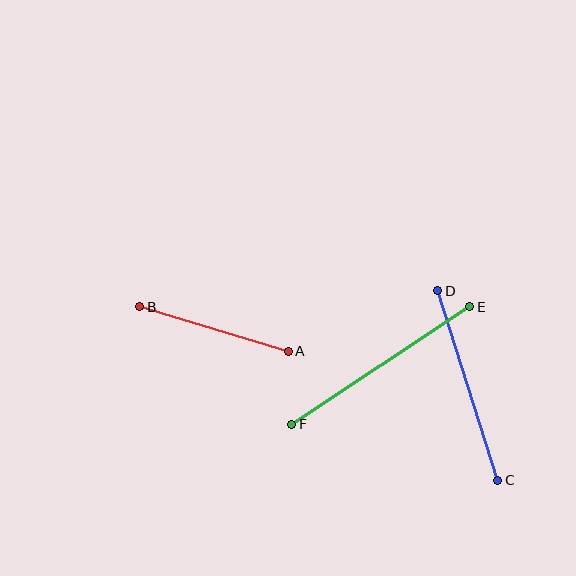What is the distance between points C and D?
The distance is approximately 199 pixels.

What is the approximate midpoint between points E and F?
The midpoint is at approximately (381, 365) pixels.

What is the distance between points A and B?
The distance is approximately 155 pixels.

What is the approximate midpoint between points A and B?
The midpoint is at approximately (214, 329) pixels.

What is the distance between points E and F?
The distance is approximately 213 pixels.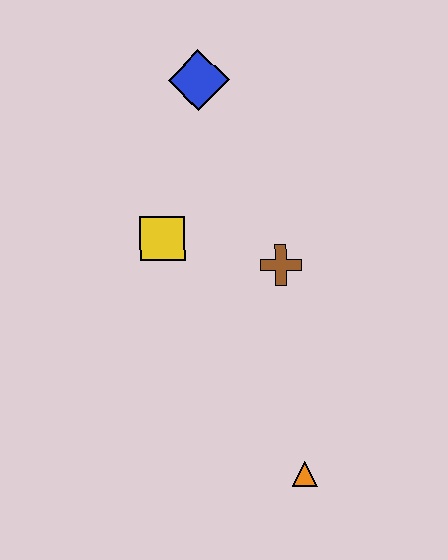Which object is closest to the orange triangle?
The brown cross is closest to the orange triangle.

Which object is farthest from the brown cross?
The orange triangle is farthest from the brown cross.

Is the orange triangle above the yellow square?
No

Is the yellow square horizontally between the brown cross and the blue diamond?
No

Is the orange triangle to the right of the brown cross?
Yes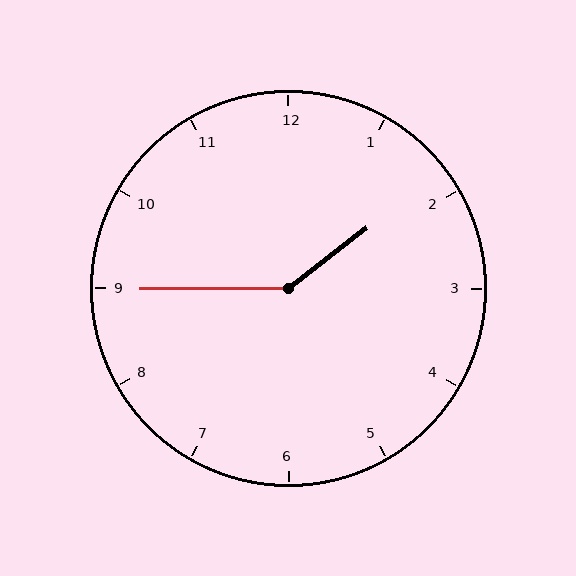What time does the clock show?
1:45.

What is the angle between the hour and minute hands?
Approximately 142 degrees.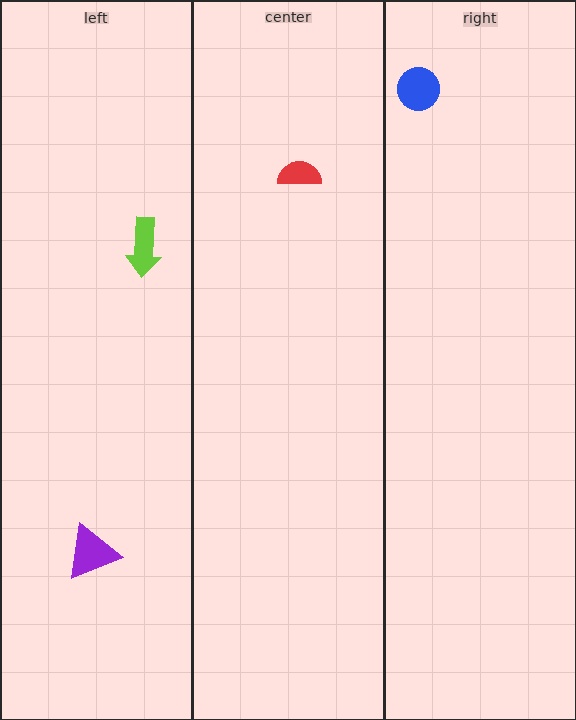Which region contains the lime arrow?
The left region.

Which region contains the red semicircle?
The center region.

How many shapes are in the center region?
1.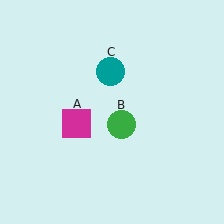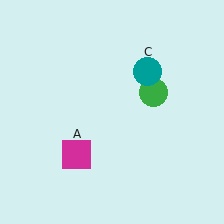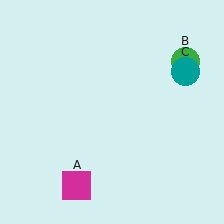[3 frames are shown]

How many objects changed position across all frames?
3 objects changed position: magenta square (object A), green circle (object B), teal circle (object C).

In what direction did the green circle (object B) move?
The green circle (object B) moved up and to the right.